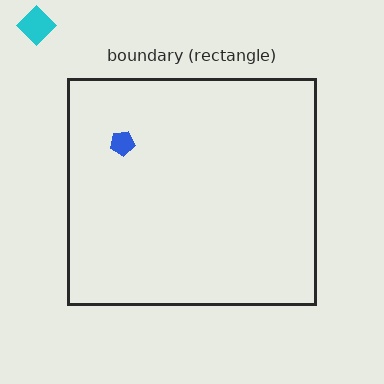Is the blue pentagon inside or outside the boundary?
Inside.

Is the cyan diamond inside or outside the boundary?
Outside.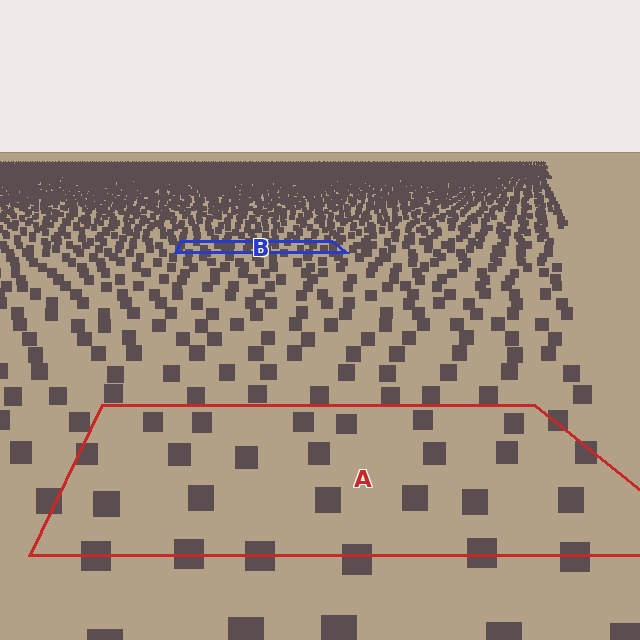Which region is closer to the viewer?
Region A is closer. The texture elements there are larger and more spread out.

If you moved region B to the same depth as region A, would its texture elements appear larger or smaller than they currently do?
They would appear larger. At a closer depth, the same texture elements are projected at a bigger on-screen size.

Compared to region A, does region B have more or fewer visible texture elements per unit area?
Region B has more texture elements per unit area — they are packed more densely because it is farther away.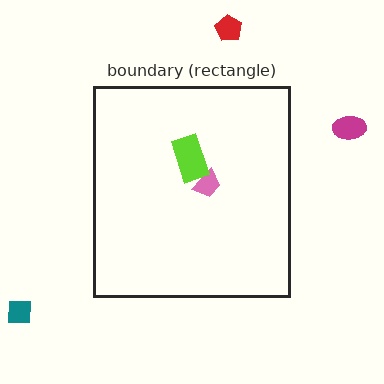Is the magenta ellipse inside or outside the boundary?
Outside.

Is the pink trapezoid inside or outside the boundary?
Inside.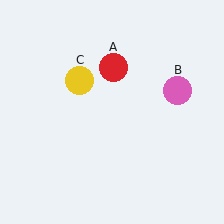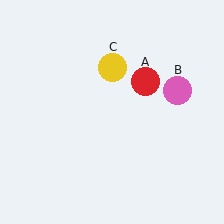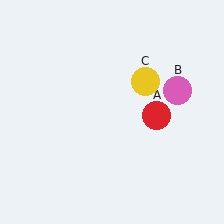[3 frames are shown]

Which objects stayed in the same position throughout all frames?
Pink circle (object B) remained stationary.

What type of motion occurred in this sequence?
The red circle (object A), yellow circle (object C) rotated clockwise around the center of the scene.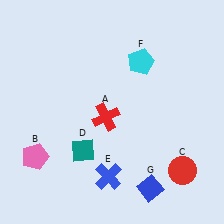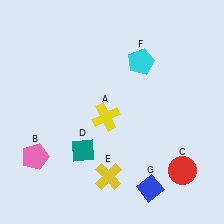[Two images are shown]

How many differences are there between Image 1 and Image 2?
There are 2 differences between the two images.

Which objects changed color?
A changed from red to yellow. E changed from blue to yellow.